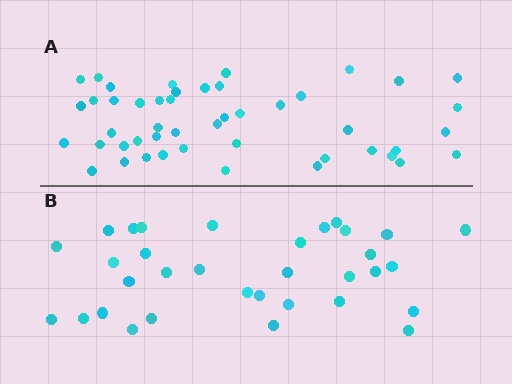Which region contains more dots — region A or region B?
Region A (the top region) has more dots.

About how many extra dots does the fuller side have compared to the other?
Region A has approximately 15 more dots than region B.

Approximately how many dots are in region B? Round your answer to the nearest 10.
About 30 dots. (The exact count is 33, which rounds to 30.)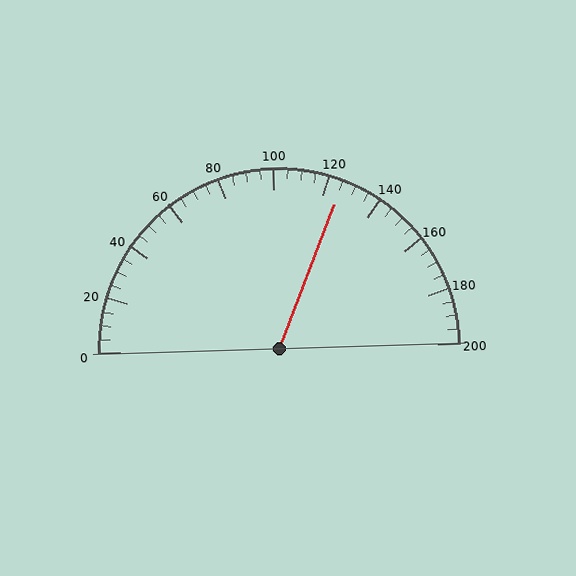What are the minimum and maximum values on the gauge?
The gauge ranges from 0 to 200.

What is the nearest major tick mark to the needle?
The nearest major tick mark is 120.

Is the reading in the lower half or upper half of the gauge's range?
The reading is in the upper half of the range (0 to 200).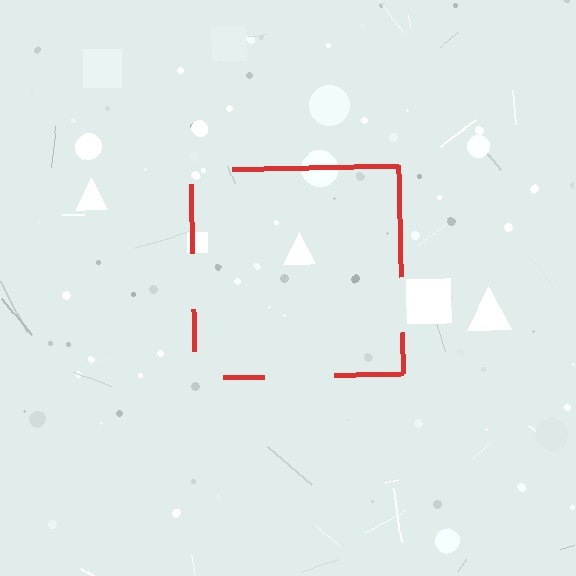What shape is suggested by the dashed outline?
The dashed outline suggests a square.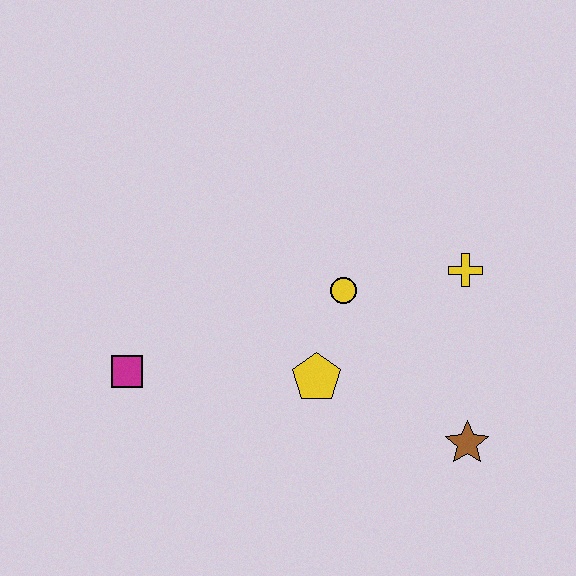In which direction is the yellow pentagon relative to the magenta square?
The yellow pentagon is to the right of the magenta square.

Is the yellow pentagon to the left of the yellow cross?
Yes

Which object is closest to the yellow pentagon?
The yellow circle is closest to the yellow pentagon.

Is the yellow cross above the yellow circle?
Yes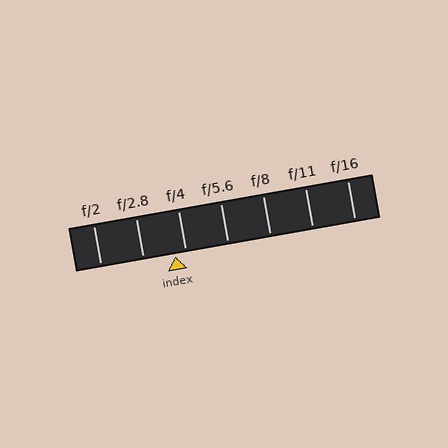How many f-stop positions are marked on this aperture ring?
There are 7 f-stop positions marked.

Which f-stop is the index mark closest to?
The index mark is closest to f/4.